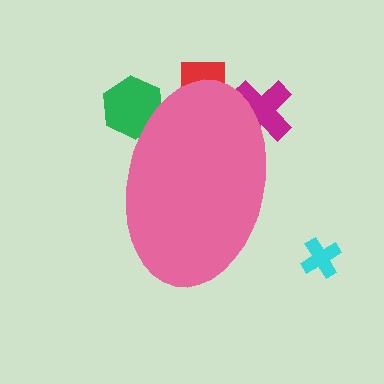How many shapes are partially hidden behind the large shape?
3 shapes are partially hidden.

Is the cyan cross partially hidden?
No, the cyan cross is fully visible.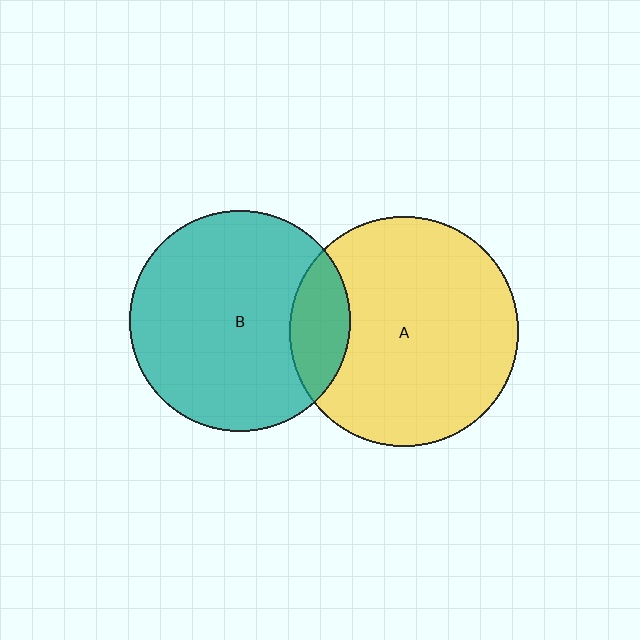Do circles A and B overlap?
Yes.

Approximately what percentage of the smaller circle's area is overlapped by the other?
Approximately 15%.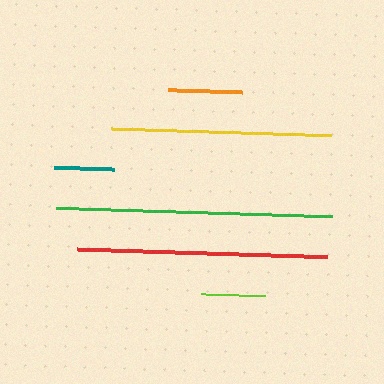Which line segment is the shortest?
The teal line is the shortest at approximately 60 pixels.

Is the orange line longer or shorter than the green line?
The green line is longer than the orange line.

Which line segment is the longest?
The green line is the longest at approximately 276 pixels.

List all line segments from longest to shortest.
From longest to shortest: green, red, yellow, orange, lime, teal.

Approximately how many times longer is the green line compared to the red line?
The green line is approximately 1.1 times the length of the red line.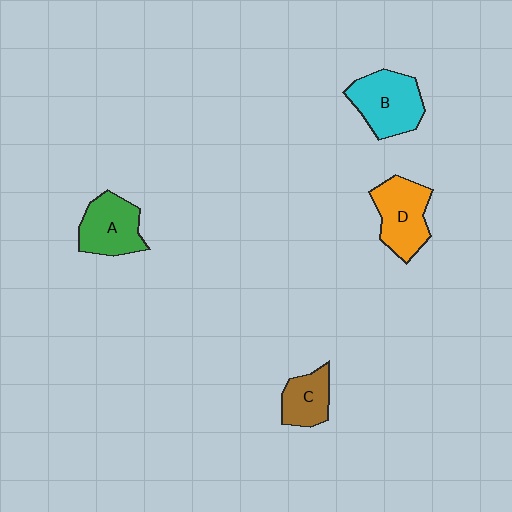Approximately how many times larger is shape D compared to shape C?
Approximately 1.5 times.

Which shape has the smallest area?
Shape C (brown).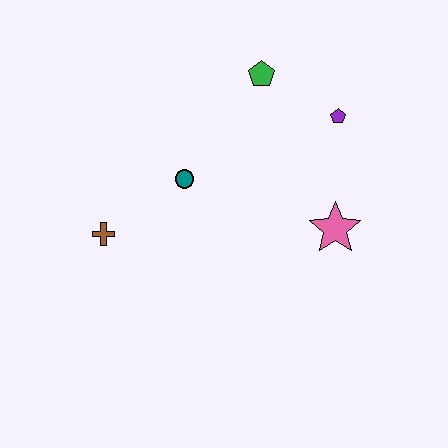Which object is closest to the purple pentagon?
The green pentagon is closest to the purple pentagon.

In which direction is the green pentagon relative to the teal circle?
The green pentagon is above the teal circle.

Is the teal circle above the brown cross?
Yes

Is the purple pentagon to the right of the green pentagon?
Yes